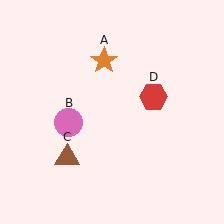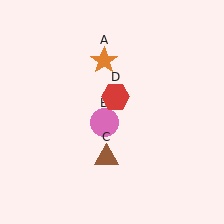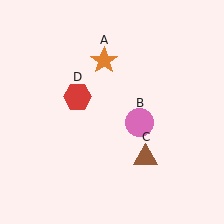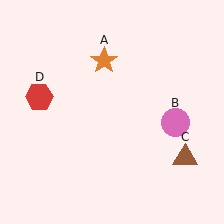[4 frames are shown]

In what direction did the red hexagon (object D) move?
The red hexagon (object D) moved left.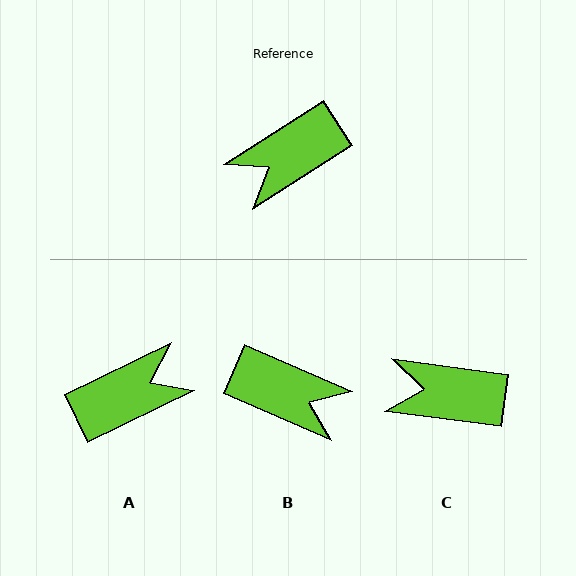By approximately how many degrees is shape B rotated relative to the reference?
Approximately 124 degrees counter-clockwise.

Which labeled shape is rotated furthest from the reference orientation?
A, about 173 degrees away.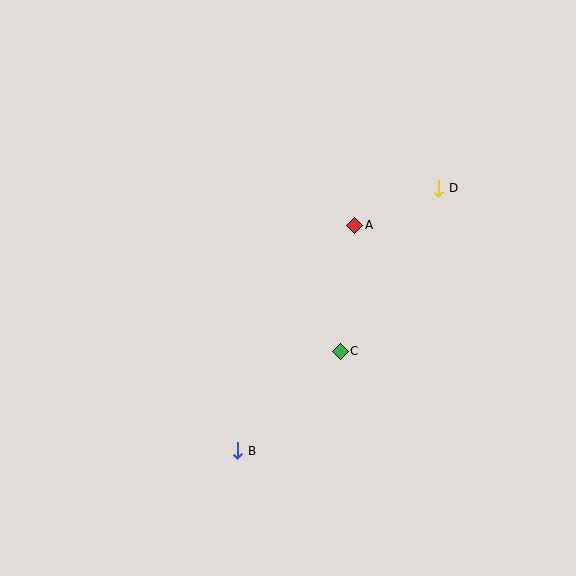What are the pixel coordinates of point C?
Point C is at (340, 351).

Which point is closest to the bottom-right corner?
Point C is closest to the bottom-right corner.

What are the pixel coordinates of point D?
Point D is at (439, 188).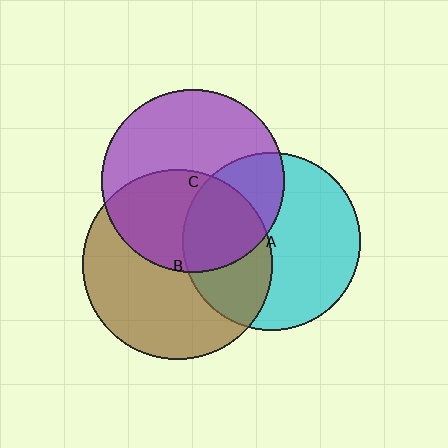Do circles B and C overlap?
Yes.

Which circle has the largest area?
Circle B (brown).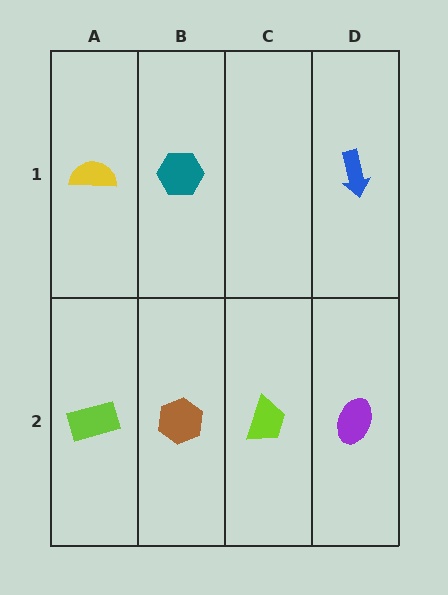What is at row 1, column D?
A blue arrow.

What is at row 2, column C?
A lime trapezoid.